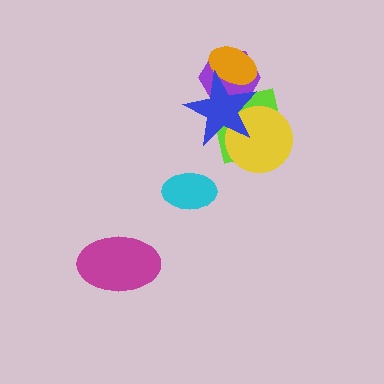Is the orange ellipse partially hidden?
Yes, it is partially covered by another shape.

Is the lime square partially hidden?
Yes, it is partially covered by another shape.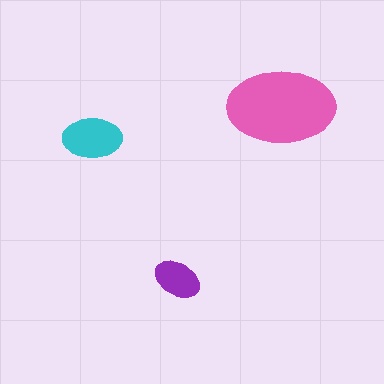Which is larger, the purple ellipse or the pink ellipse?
The pink one.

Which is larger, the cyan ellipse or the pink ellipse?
The pink one.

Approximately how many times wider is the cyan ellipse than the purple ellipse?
About 1.5 times wider.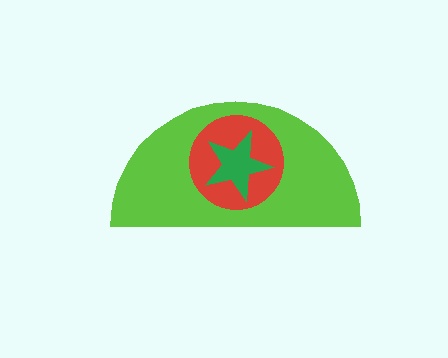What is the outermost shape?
The lime semicircle.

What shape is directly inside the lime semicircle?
The red circle.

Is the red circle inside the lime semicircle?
Yes.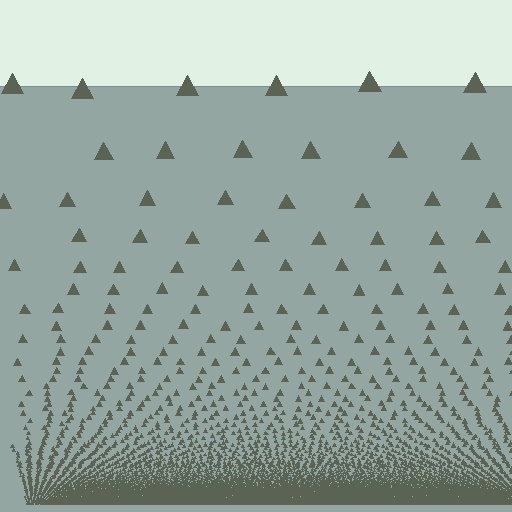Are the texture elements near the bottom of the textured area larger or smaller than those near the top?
Smaller. The gradient is inverted — elements near the bottom are smaller and denser.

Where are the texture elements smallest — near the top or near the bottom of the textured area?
Near the bottom.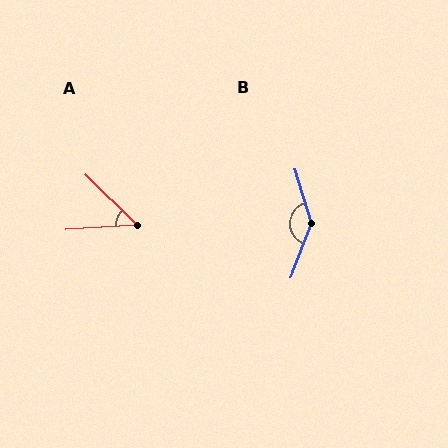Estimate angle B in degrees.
Approximately 143 degrees.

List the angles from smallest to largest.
A (48°), B (143°).